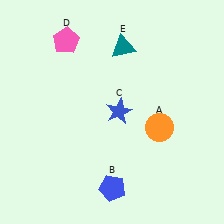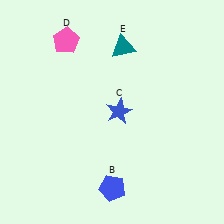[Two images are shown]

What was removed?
The orange circle (A) was removed in Image 2.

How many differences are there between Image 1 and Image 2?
There is 1 difference between the two images.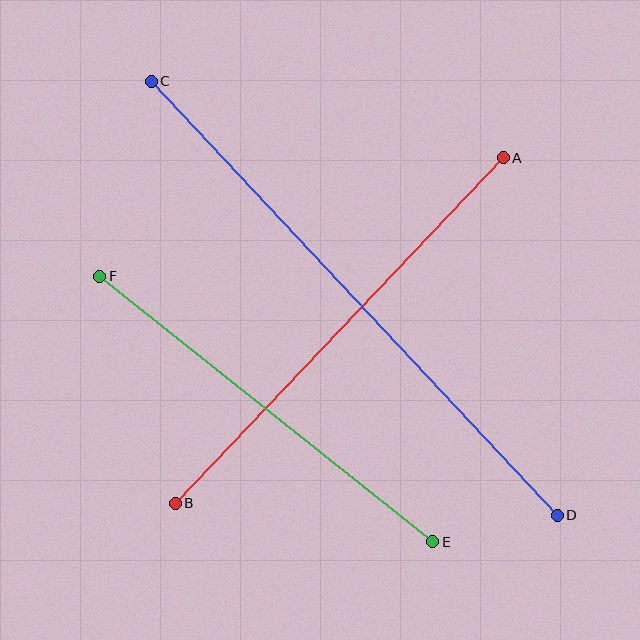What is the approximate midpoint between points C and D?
The midpoint is at approximately (354, 298) pixels.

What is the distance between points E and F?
The distance is approximately 426 pixels.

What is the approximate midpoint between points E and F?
The midpoint is at approximately (266, 409) pixels.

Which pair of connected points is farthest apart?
Points C and D are farthest apart.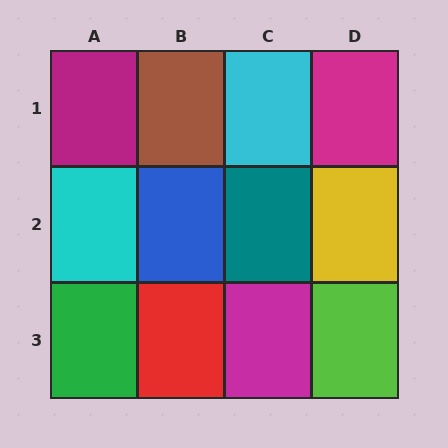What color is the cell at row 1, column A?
Magenta.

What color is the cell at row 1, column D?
Magenta.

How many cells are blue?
1 cell is blue.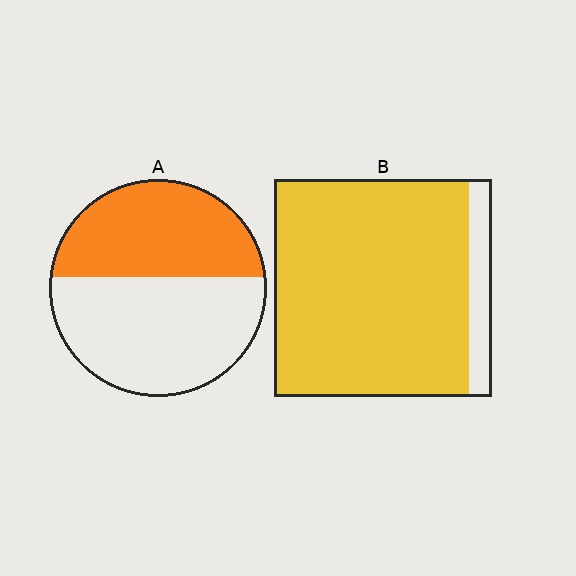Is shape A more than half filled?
No.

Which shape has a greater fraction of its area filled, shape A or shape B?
Shape B.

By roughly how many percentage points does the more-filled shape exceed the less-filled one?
By roughly 45 percentage points (B over A).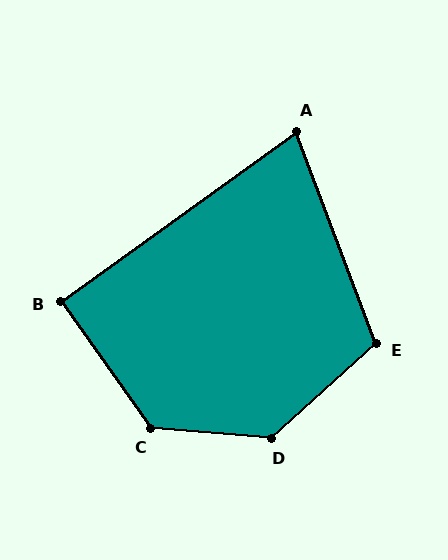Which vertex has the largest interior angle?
D, at approximately 133 degrees.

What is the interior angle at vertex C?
Approximately 130 degrees (obtuse).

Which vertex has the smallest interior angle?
A, at approximately 75 degrees.